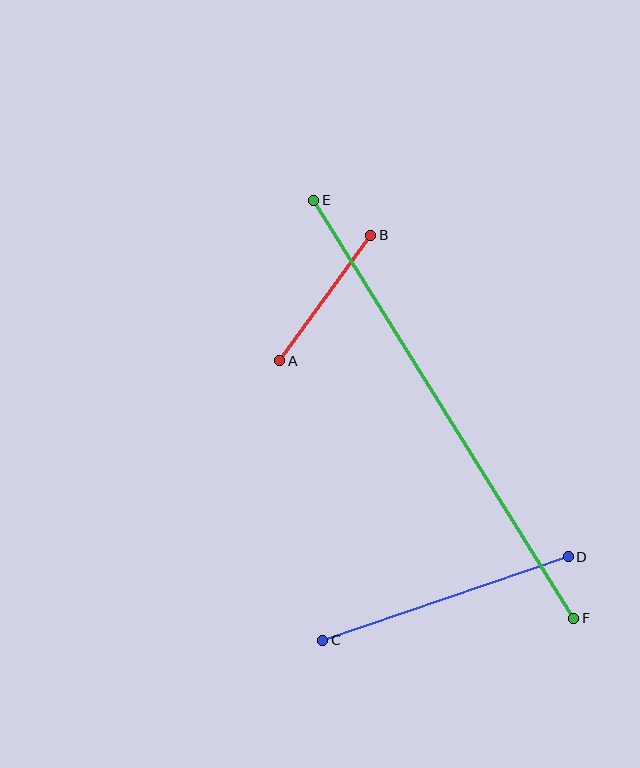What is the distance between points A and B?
The distance is approximately 155 pixels.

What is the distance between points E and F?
The distance is approximately 492 pixels.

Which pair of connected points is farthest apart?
Points E and F are farthest apart.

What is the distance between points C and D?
The distance is approximately 259 pixels.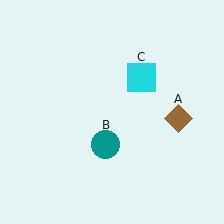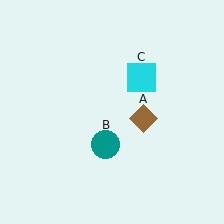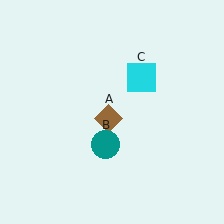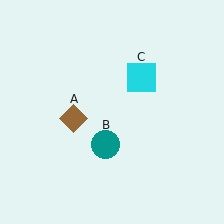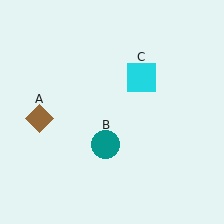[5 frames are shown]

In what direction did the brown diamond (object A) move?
The brown diamond (object A) moved left.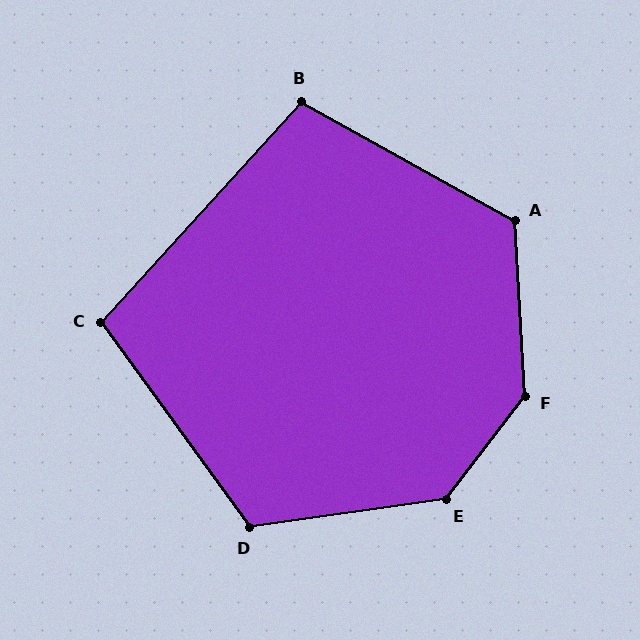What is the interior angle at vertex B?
Approximately 103 degrees (obtuse).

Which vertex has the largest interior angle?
F, at approximately 139 degrees.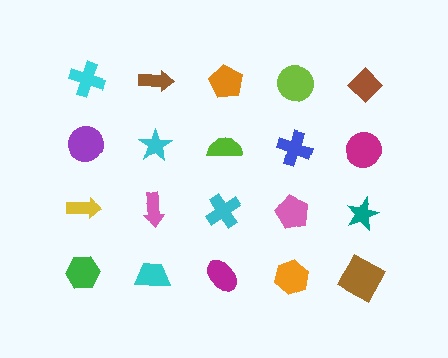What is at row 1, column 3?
An orange pentagon.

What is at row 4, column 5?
A brown square.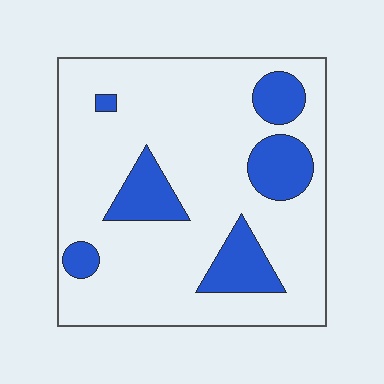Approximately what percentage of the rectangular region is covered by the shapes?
Approximately 20%.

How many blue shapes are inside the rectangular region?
6.